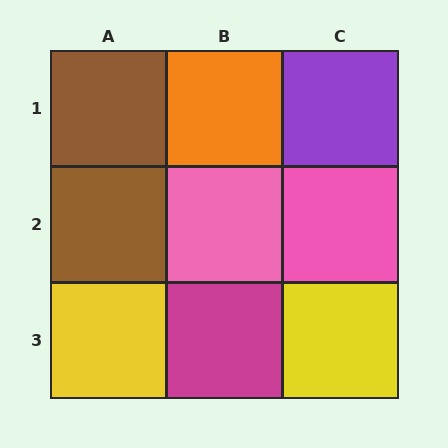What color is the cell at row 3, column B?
Magenta.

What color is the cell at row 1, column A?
Brown.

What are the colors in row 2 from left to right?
Brown, pink, pink.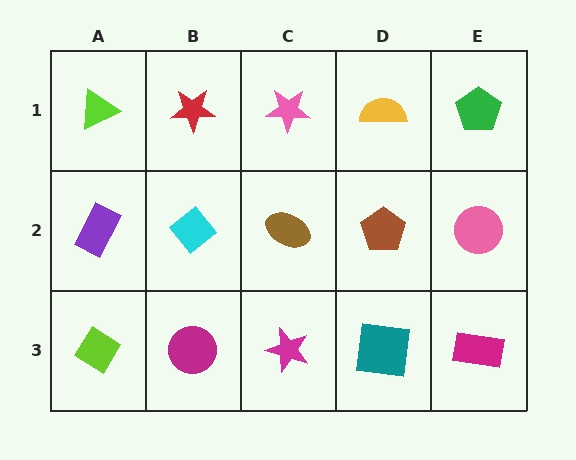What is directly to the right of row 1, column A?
A red star.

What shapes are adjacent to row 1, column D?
A brown pentagon (row 2, column D), a pink star (row 1, column C), a green pentagon (row 1, column E).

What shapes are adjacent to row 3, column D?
A brown pentagon (row 2, column D), a magenta star (row 3, column C), a magenta rectangle (row 3, column E).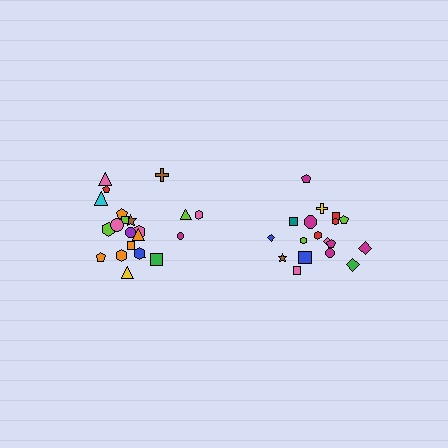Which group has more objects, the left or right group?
The left group.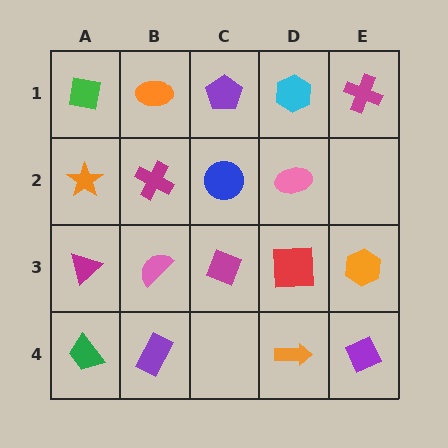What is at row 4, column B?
A purple rectangle.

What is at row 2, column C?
A blue circle.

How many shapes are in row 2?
4 shapes.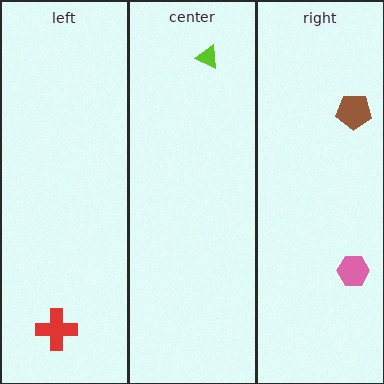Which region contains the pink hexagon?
The right region.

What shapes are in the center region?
The lime triangle.